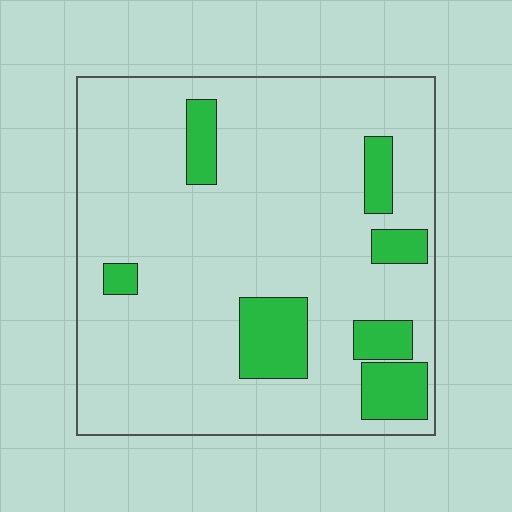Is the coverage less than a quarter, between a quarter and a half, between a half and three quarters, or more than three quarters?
Less than a quarter.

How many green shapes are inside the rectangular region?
7.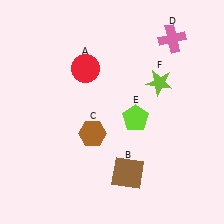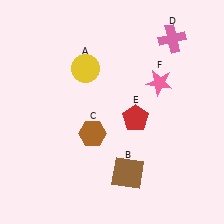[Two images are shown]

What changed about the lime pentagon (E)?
In Image 1, E is lime. In Image 2, it changed to red.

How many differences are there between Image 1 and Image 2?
There are 3 differences between the two images.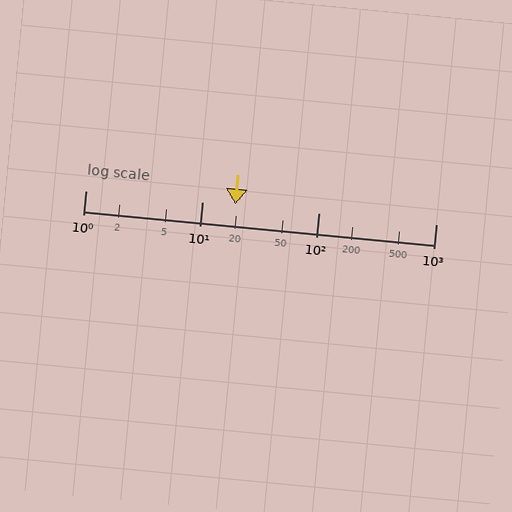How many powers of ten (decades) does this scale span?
The scale spans 3 decades, from 1 to 1000.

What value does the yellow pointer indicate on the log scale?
The pointer indicates approximately 19.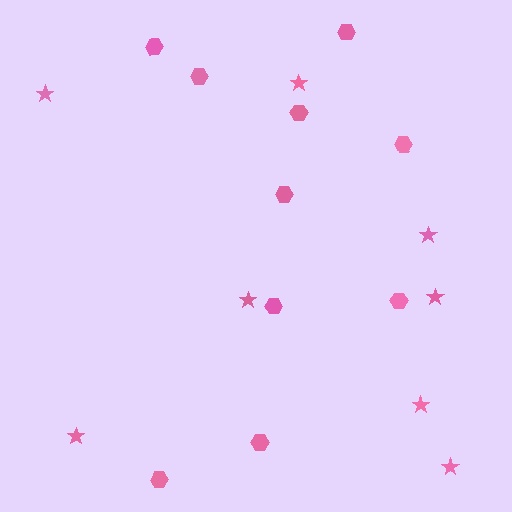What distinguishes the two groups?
There are 2 groups: one group of stars (8) and one group of hexagons (10).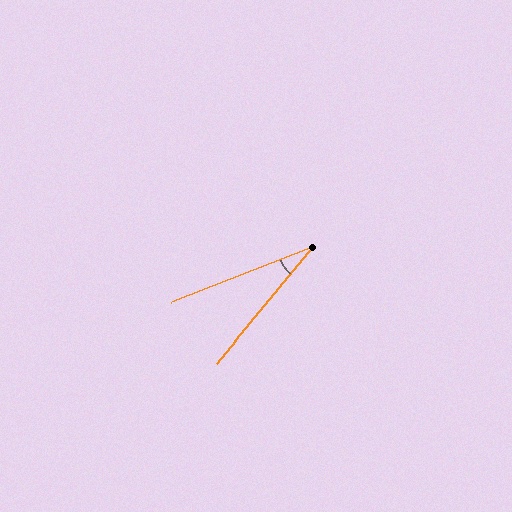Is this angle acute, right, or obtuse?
It is acute.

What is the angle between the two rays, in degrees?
Approximately 29 degrees.